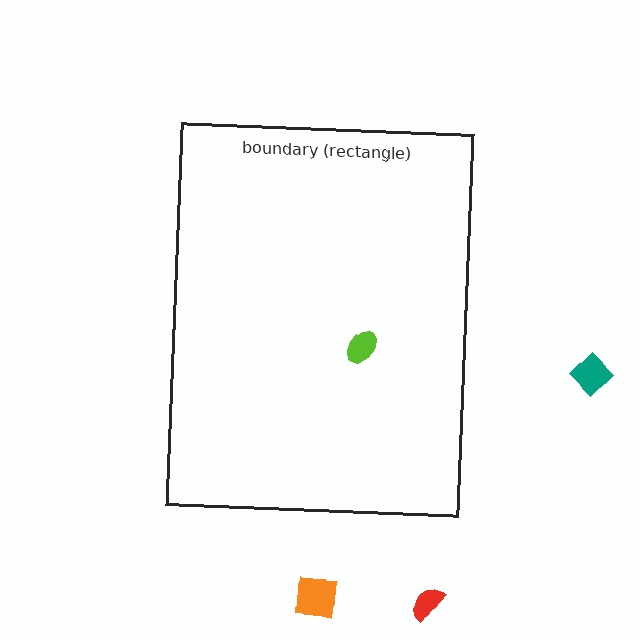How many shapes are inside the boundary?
1 inside, 3 outside.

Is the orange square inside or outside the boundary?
Outside.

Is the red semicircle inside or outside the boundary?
Outside.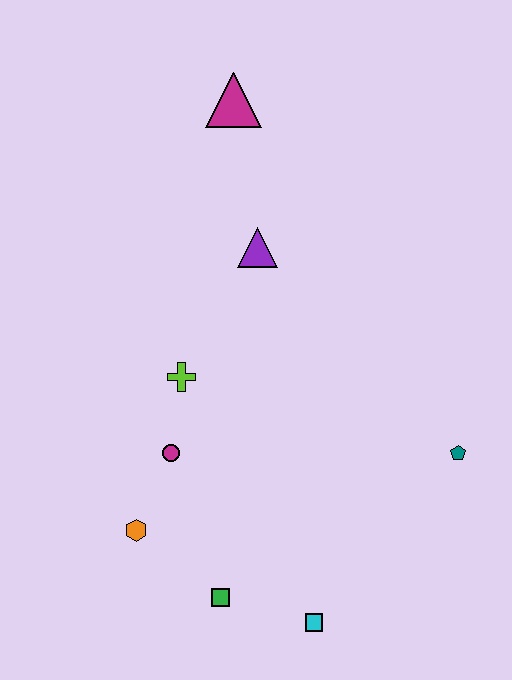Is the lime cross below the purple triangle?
Yes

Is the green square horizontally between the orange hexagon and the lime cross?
No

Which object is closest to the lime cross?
The magenta circle is closest to the lime cross.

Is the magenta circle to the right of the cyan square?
No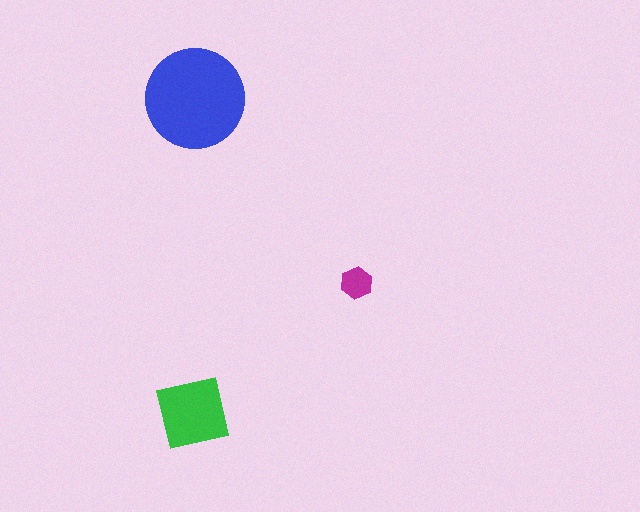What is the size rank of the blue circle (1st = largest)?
1st.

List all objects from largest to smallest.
The blue circle, the green square, the magenta hexagon.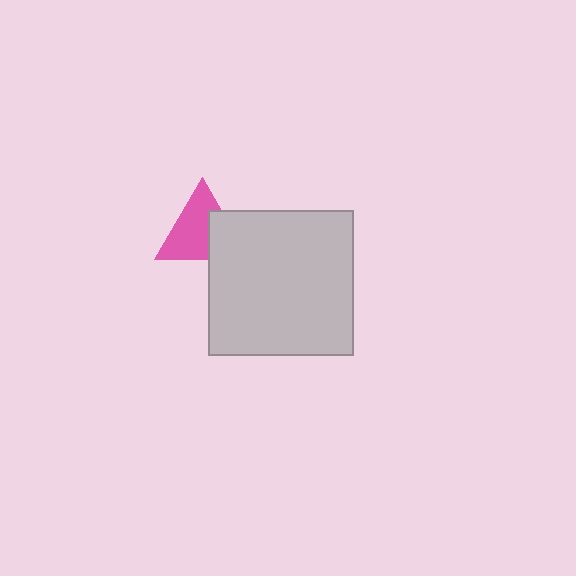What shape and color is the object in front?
The object in front is a light gray square.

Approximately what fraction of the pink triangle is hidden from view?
Roughly 35% of the pink triangle is hidden behind the light gray square.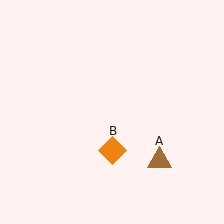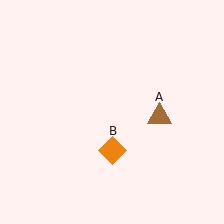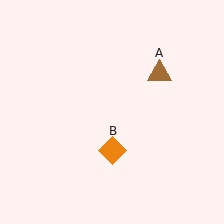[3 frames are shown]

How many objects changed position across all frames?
1 object changed position: brown triangle (object A).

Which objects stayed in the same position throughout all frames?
Orange diamond (object B) remained stationary.